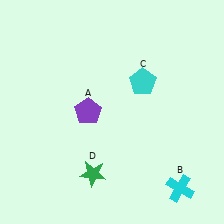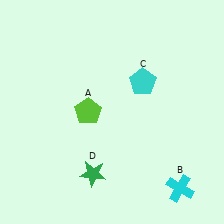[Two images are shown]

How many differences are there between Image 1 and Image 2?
There is 1 difference between the two images.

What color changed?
The pentagon (A) changed from purple in Image 1 to lime in Image 2.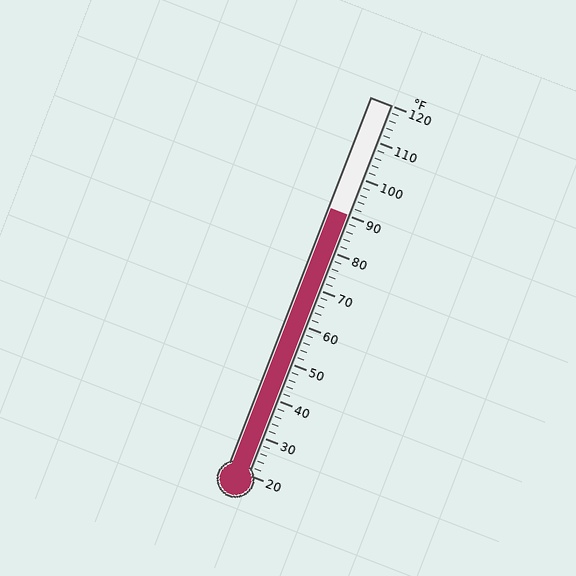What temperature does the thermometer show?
The thermometer shows approximately 90°F.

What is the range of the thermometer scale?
The thermometer scale ranges from 20°F to 120°F.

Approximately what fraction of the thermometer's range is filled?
The thermometer is filled to approximately 70% of its range.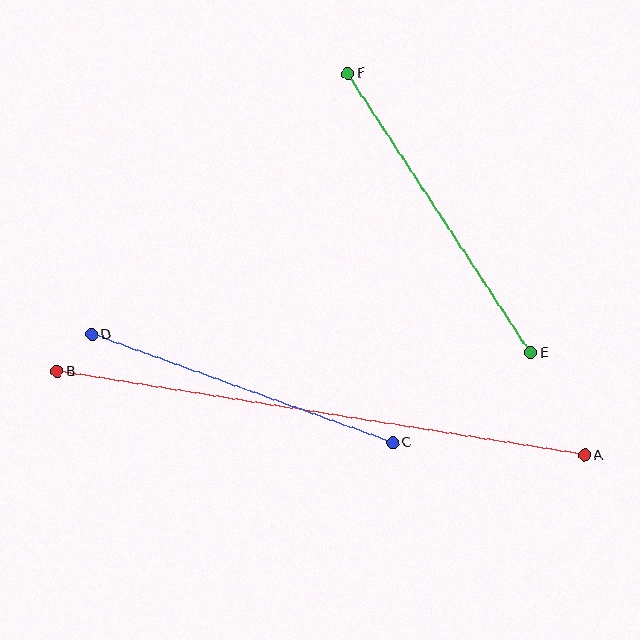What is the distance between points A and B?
The distance is approximately 534 pixels.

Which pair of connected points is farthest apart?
Points A and B are farthest apart.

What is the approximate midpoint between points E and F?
The midpoint is at approximately (439, 213) pixels.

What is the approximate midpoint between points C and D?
The midpoint is at approximately (242, 389) pixels.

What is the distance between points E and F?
The distance is approximately 334 pixels.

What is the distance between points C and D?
The distance is approximately 320 pixels.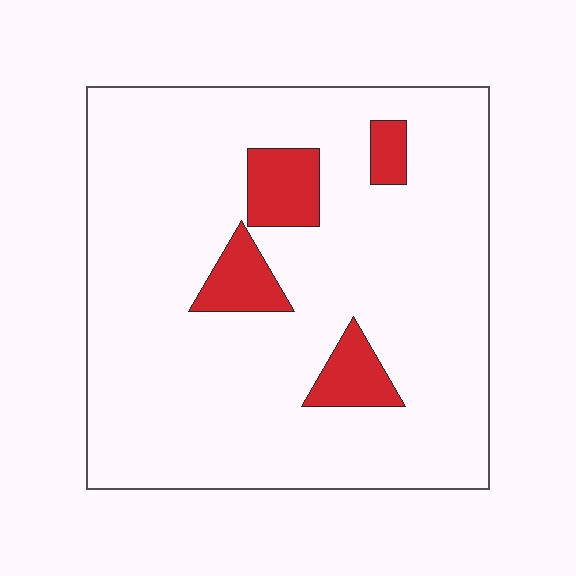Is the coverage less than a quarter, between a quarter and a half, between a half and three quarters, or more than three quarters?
Less than a quarter.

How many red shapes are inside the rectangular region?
4.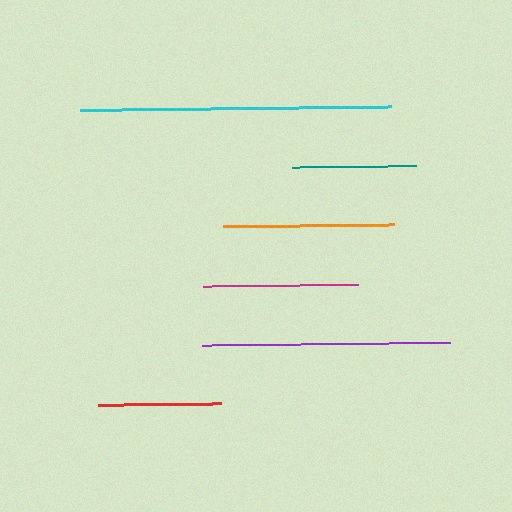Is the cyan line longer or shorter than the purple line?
The cyan line is longer than the purple line.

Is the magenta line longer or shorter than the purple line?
The purple line is longer than the magenta line.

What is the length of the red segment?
The red segment is approximately 123 pixels long.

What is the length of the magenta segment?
The magenta segment is approximately 155 pixels long.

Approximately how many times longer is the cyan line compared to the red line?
The cyan line is approximately 2.5 times the length of the red line.